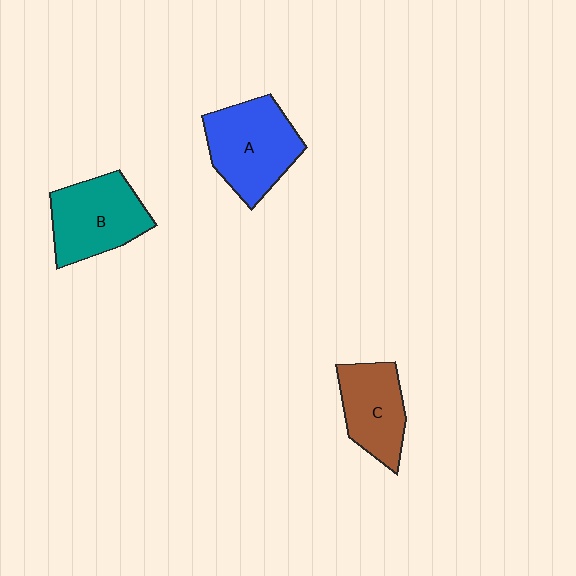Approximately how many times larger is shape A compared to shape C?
Approximately 1.3 times.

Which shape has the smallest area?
Shape C (brown).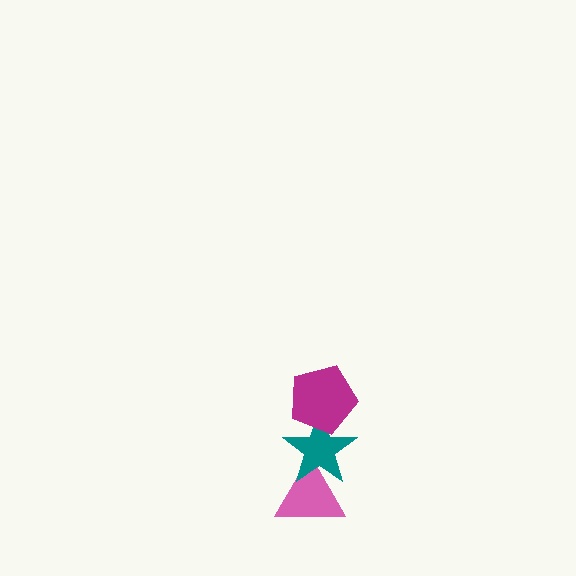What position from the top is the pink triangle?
The pink triangle is 3rd from the top.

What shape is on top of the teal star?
The magenta pentagon is on top of the teal star.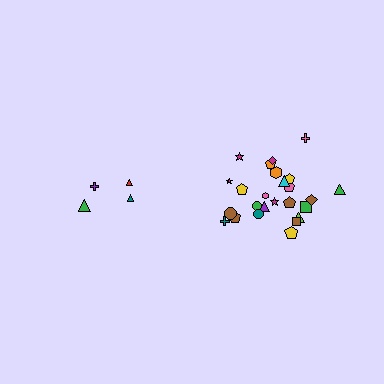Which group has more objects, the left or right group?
The right group.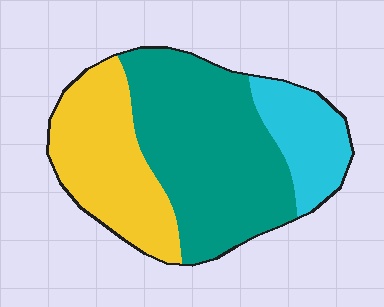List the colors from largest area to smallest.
From largest to smallest: teal, yellow, cyan.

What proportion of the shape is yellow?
Yellow takes up about one third (1/3) of the shape.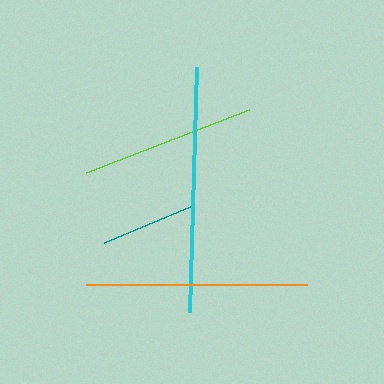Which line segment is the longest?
The cyan line is the longest at approximately 245 pixels.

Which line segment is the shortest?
The teal line is the shortest at approximately 93 pixels.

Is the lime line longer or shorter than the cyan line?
The cyan line is longer than the lime line.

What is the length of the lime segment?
The lime segment is approximately 175 pixels long.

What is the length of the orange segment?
The orange segment is approximately 221 pixels long.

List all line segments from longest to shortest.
From longest to shortest: cyan, orange, lime, teal.